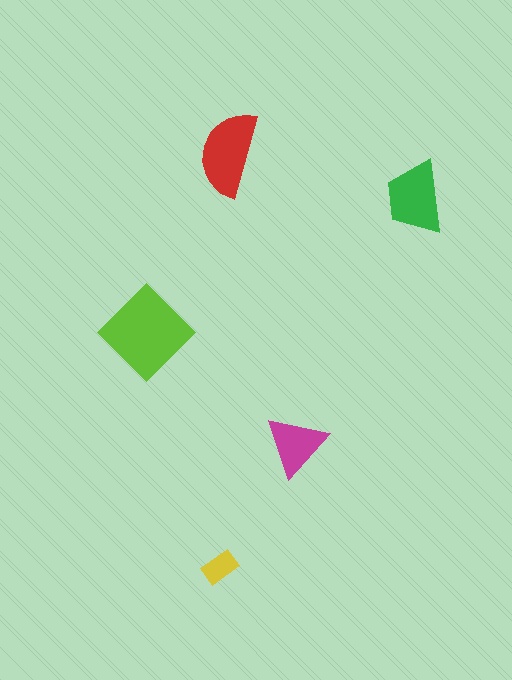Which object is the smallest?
The yellow rectangle.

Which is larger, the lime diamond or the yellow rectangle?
The lime diamond.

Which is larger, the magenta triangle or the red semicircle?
The red semicircle.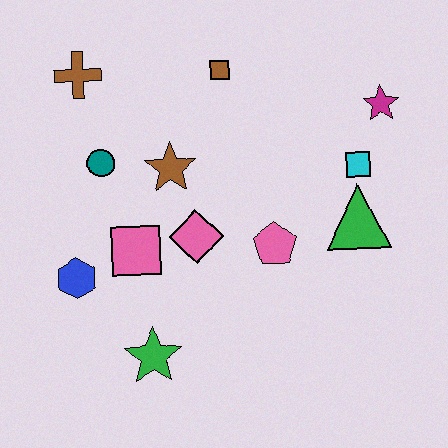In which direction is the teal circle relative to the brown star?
The teal circle is to the left of the brown star.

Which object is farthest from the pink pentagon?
The brown cross is farthest from the pink pentagon.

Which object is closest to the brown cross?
The teal circle is closest to the brown cross.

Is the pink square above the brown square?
No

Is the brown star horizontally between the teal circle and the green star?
No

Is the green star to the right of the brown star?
No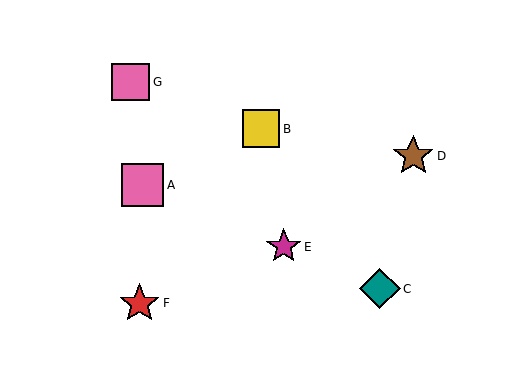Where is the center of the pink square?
The center of the pink square is at (131, 82).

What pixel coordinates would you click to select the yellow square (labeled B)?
Click at (261, 129) to select the yellow square B.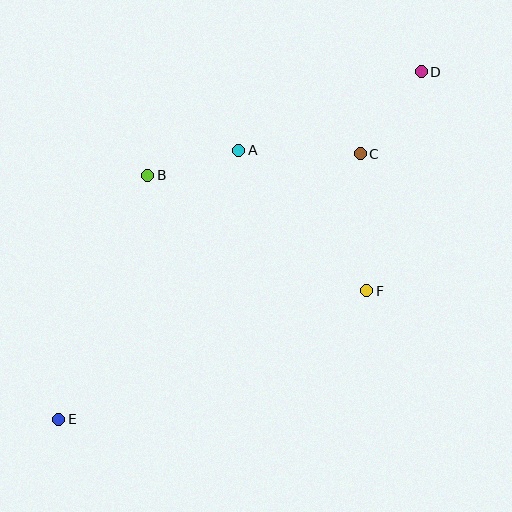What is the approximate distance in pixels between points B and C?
The distance between B and C is approximately 213 pixels.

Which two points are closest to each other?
Points A and B are closest to each other.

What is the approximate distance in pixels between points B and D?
The distance between B and D is approximately 292 pixels.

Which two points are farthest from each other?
Points D and E are farthest from each other.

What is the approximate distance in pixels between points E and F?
The distance between E and F is approximately 334 pixels.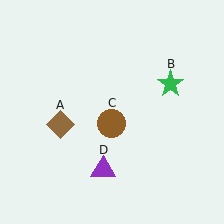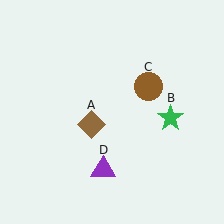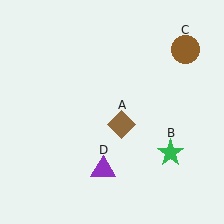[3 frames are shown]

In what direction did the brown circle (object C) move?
The brown circle (object C) moved up and to the right.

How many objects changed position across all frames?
3 objects changed position: brown diamond (object A), green star (object B), brown circle (object C).